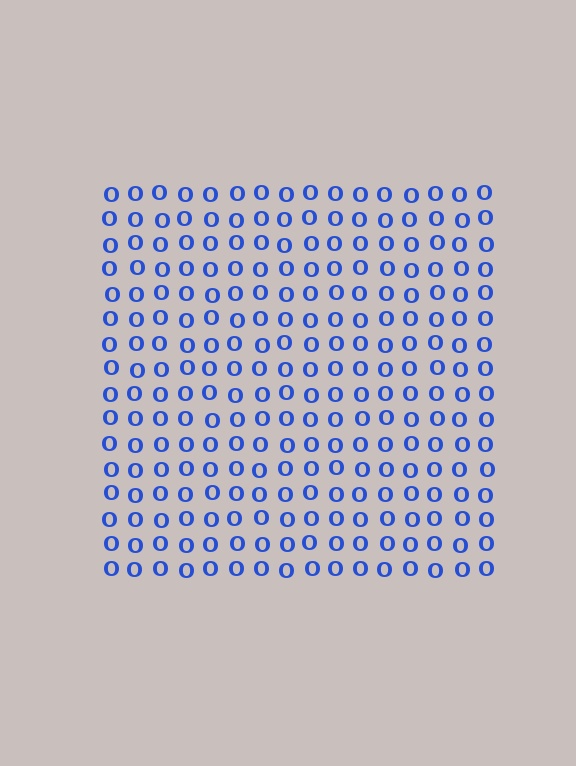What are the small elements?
The small elements are letter O's.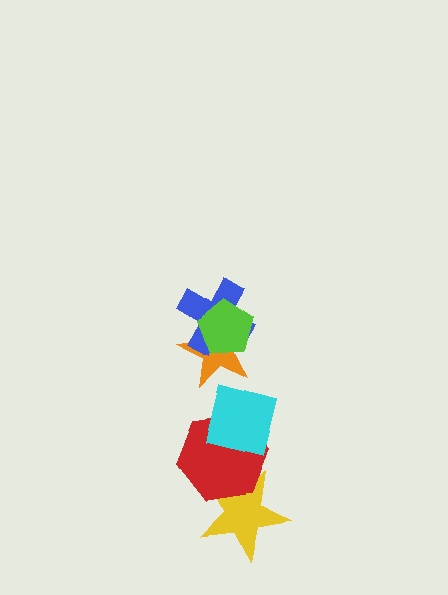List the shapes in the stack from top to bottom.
From top to bottom: the lime pentagon, the blue cross, the orange star, the cyan square, the red hexagon, the yellow star.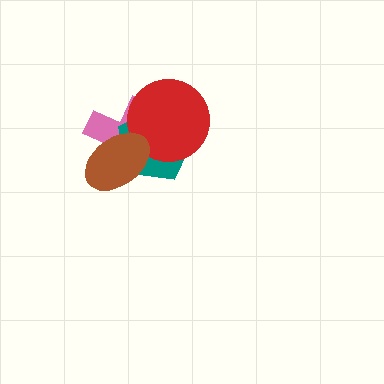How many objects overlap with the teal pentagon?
3 objects overlap with the teal pentagon.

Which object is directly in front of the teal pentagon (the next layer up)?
The red circle is directly in front of the teal pentagon.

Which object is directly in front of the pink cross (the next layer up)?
The teal pentagon is directly in front of the pink cross.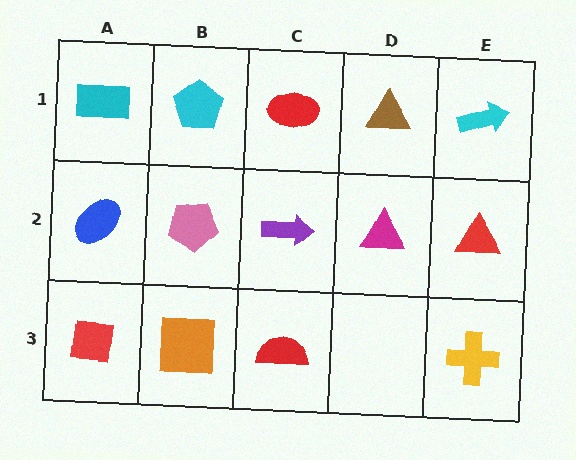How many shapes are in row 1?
5 shapes.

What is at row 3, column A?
A red square.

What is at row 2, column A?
A blue ellipse.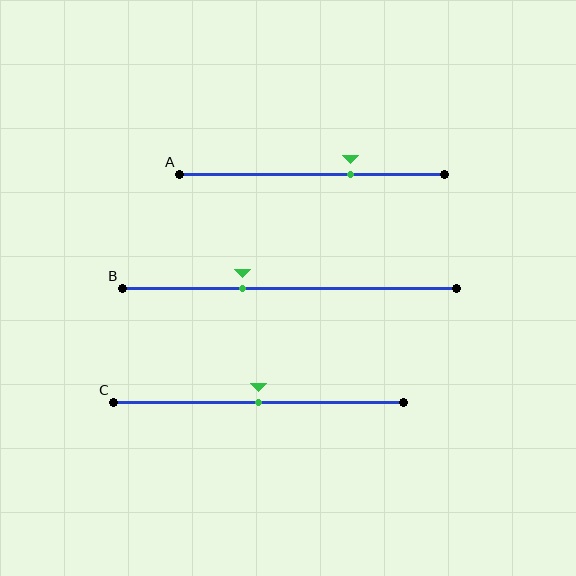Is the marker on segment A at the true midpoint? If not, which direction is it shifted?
No, the marker on segment A is shifted to the right by about 15% of the segment length.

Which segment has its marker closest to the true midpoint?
Segment C has its marker closest to the true midpoint.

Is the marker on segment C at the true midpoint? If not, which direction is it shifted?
Yes, the marker on segment C is at the true midpoint.